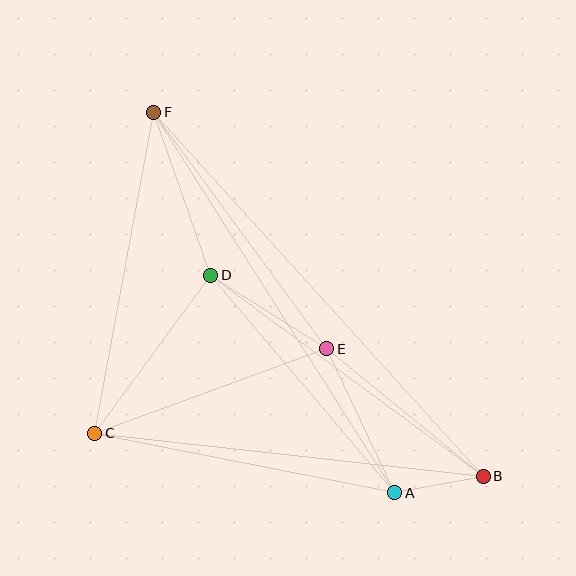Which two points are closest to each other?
Points A and B are closest to each other.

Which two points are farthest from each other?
Points B and F are farthest from each other.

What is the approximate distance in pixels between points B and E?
The distance between B and E is approximately 202 pixels.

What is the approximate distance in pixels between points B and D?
The distance between B and D is approximately 339 pixels.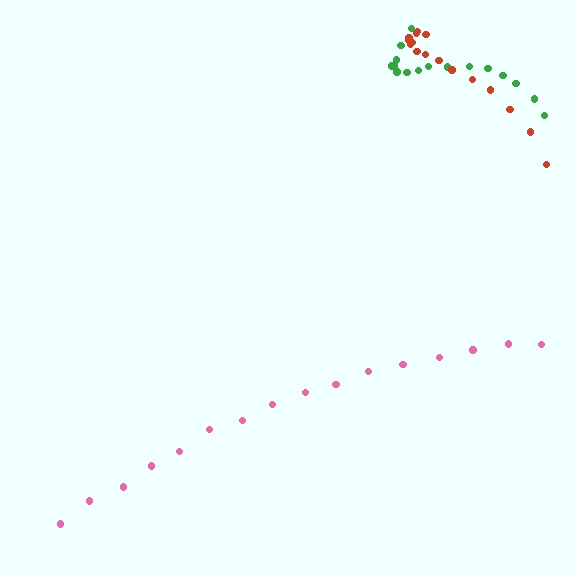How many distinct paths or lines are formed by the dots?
There are 3 distinct paths.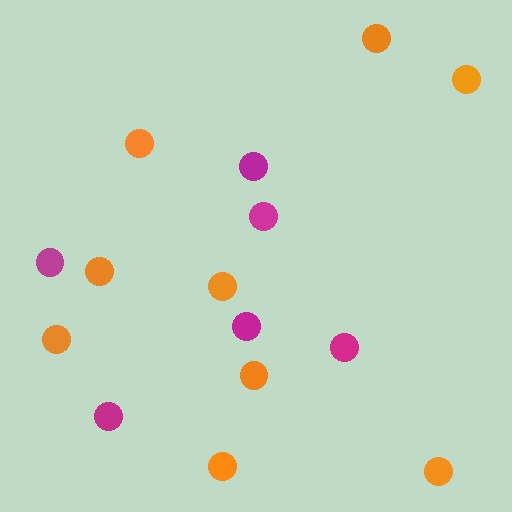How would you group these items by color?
There are 2 groups: one group of magenta circles (6) and one group of orange circles (9).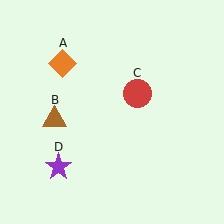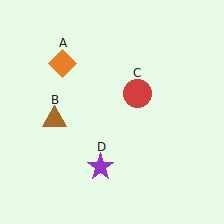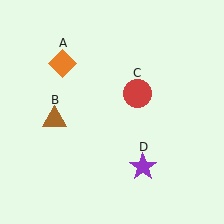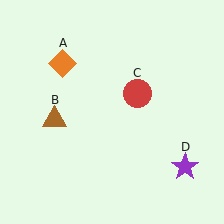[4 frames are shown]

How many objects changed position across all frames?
1 object changed position: purple star (object D).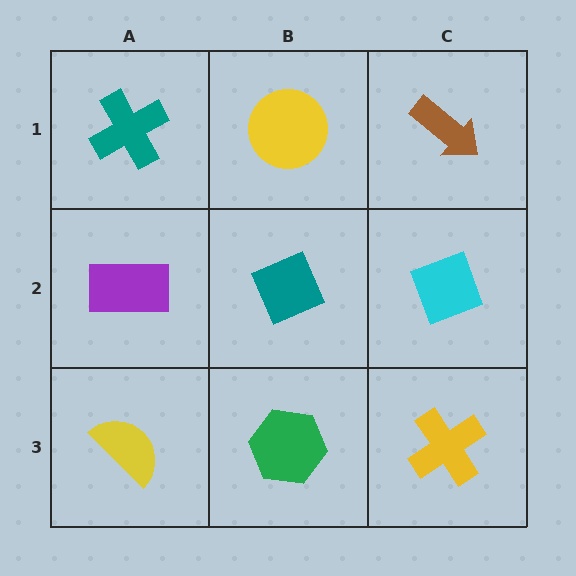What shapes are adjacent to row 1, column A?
A purple rectangle (row 2, column A), a yellow circle (row 1, column B).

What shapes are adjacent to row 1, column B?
A teal diamond (row 2, column B), a teal cross (row 1, column A), a brown arrow (row 1, column C).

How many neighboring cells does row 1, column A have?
2.